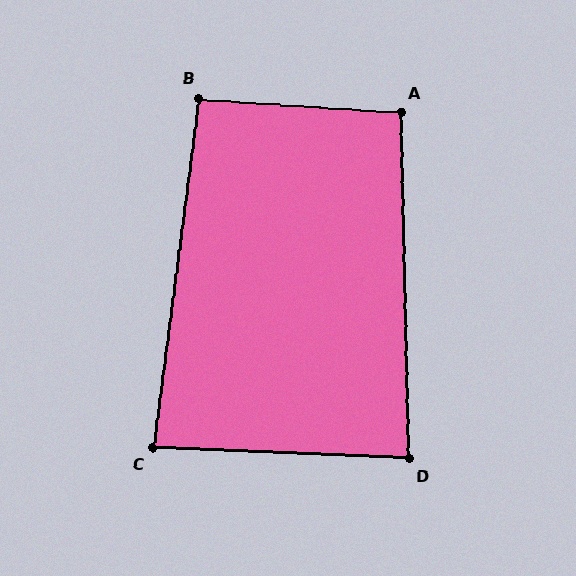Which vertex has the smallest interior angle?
C, at approximately 85 degrees.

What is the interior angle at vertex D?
Approximately 86 degrees (approximately right).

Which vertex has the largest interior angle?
A, at approximately 95 degrees.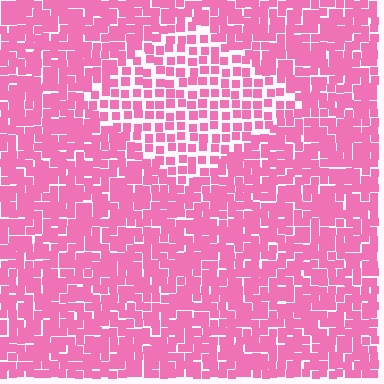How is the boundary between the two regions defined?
The boundary is defined by a change in element density (approximately 1.7x ratio). All elements are the same color, size, and shape.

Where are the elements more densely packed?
The elements are more densely packed outside the diamond boundary.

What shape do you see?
I see a diamond.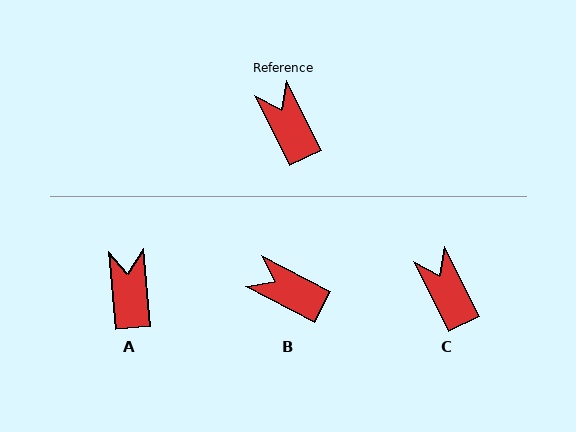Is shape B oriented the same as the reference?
No, it is off by about 37 degrees.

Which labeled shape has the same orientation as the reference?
C.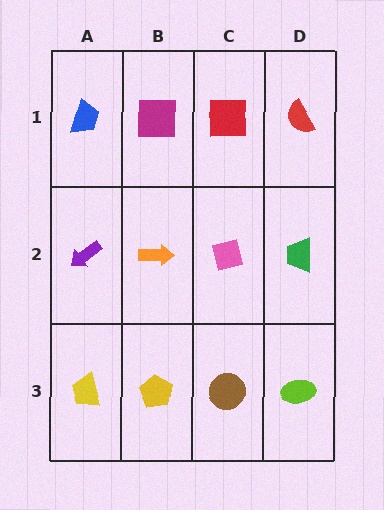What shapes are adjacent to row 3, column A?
A purple arrow (row 2, column A), a yellow pentagon (row 3, column B).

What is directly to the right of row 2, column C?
A green trapezoid.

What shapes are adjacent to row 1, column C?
A pink square (row 2, column C), a magenta square (row 1, column B), a red semicircle (row 1, column D).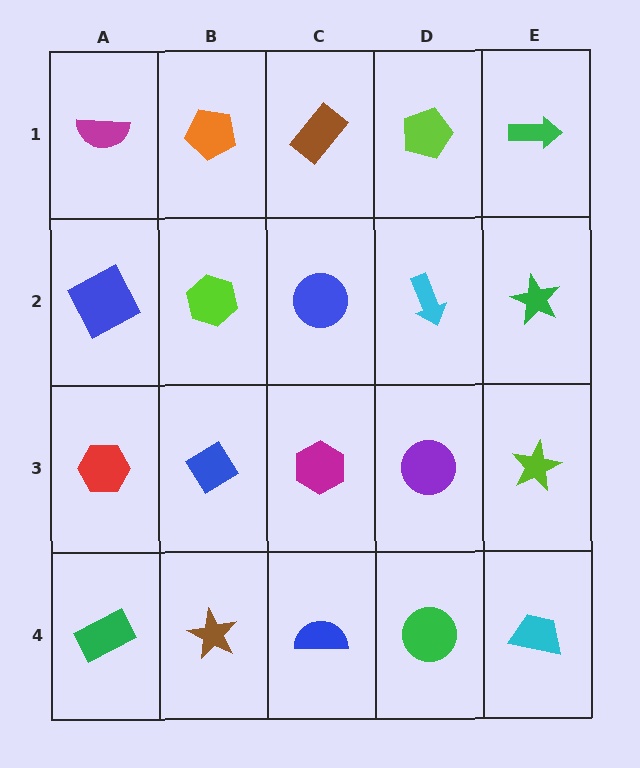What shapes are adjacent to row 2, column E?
A green arrow (row 1, column E), a lime star (row 3, column E), a cyan arrow (row 2, column D).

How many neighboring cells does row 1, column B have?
3.